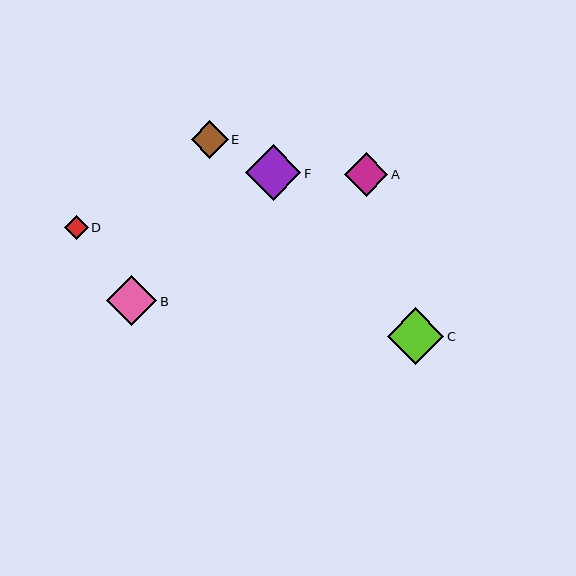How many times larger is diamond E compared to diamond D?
Diamond E is approximately 1.6 times the size of diamond D.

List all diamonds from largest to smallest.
From largest to smallest: C, F, B, A, E, D.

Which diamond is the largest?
Diamond C is the largest with a size of approximately 57 pixels.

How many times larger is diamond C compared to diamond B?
Diamond C is approximately 1.1 times the size of diamond B.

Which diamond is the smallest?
Diamond D is the smallest with a size of approximately 24 pixels.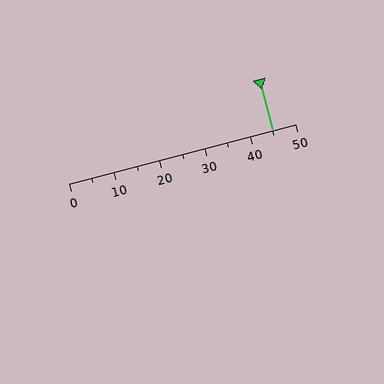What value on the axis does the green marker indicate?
The marker indicates approximately 45.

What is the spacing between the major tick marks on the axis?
The major ticks are spaced 10 apart.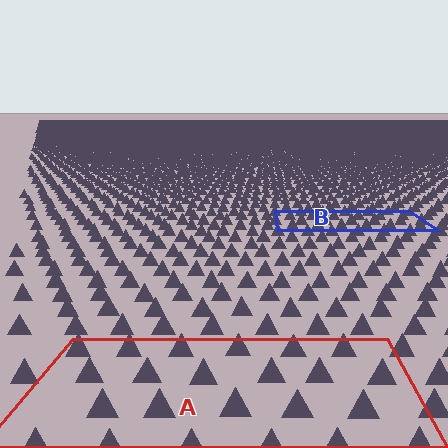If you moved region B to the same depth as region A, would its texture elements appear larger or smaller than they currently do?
They would appear larger. At a closer depth, the same texture elements are projected at a bigger on-screen size.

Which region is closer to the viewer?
Region A is closer. The texture elements there are larger and more spread out.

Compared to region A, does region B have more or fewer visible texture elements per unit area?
Region B has more texture elements per unit area — they are packed more densely because it is farther away.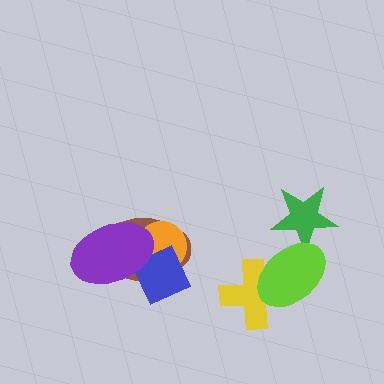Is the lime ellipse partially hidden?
No, no other shape covers it.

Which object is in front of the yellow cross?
The lime ellipse is in front of the yellow cross.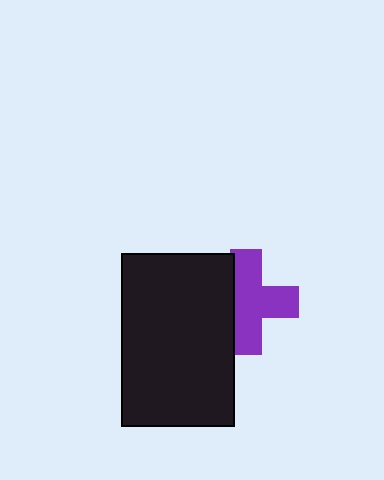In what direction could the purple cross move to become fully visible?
The purple cross could move right. That would shift it out from behind the black rectangle entirely.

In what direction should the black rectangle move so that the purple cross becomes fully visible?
The black rectangle should move left. That is the shortest direction to clear the overlap and leave the purple cross fully visible.